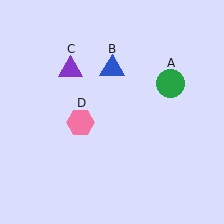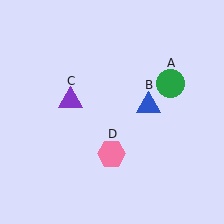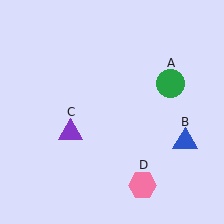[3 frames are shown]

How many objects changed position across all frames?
3 objects changed position: blue triangle (object B), purple triangle (object C), pink hexagon (object D).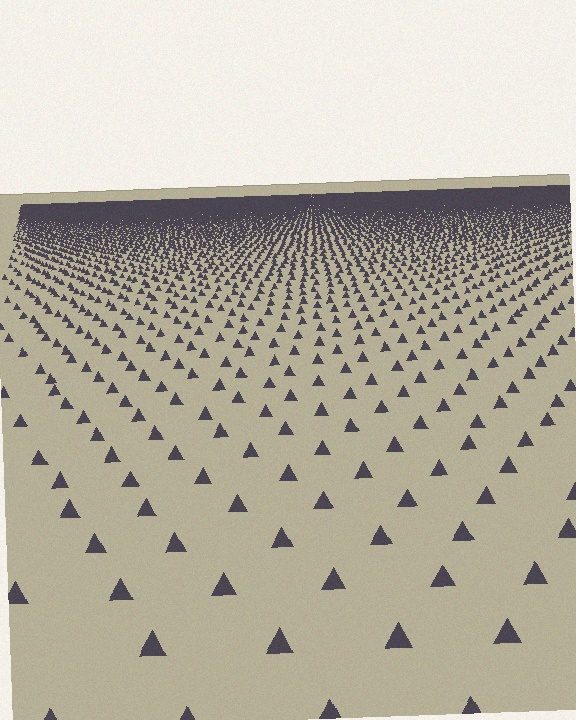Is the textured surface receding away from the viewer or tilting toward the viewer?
The surface is receding away from the viewer. Texture elements get smaller and denser toward the top.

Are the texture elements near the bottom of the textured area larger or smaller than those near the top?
Larger. Near the bottom, elements are closer to the viewer and appear at a bigger on-screen size.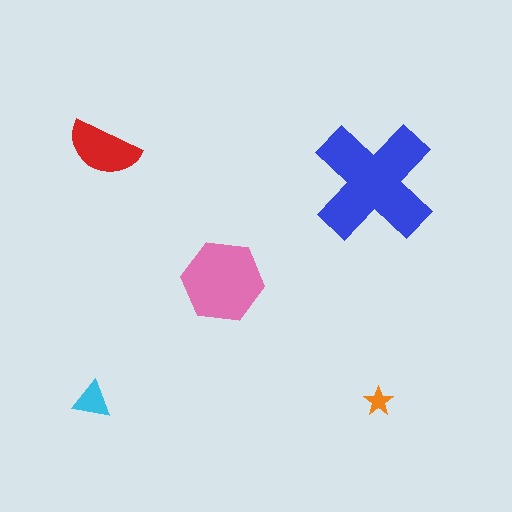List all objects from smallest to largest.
The orange star, the cyan triangle, the red semicircle, the pink hexagon, the blue cross.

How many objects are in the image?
There are 5 objects in the image.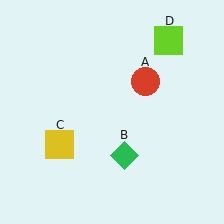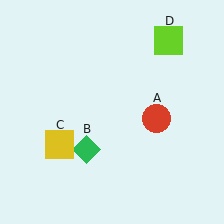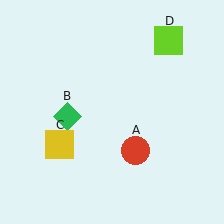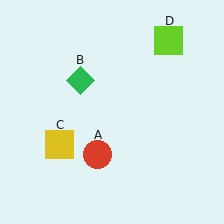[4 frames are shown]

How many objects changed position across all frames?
2 objects changed position: red circle (object A), green diamond (object B).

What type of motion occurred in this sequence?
The red circle (object A), green diamond (object B) rotated clockwise around the center of the scene.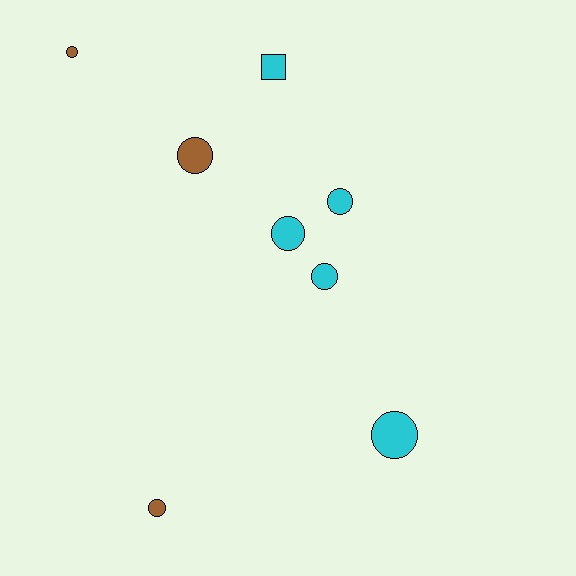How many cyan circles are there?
There are 4 cyan circles.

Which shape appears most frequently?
Circle, with 7 objects.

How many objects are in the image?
There are 8 objects.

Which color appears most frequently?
Cyan, with 5 objects.